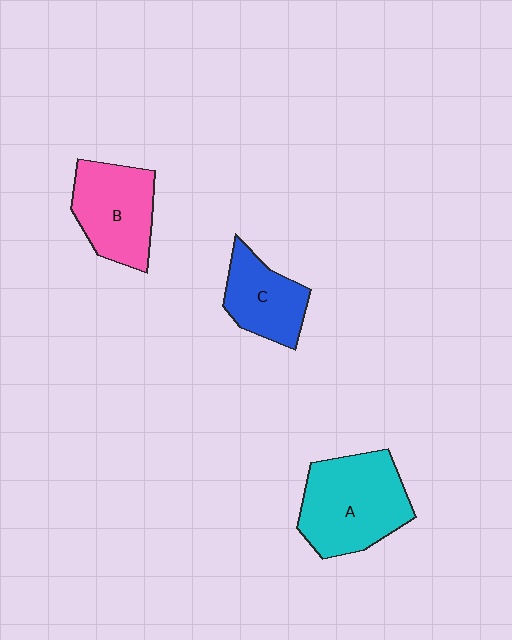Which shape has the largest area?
Shape A (cyan).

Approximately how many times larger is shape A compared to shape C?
Approximately 1.6 times.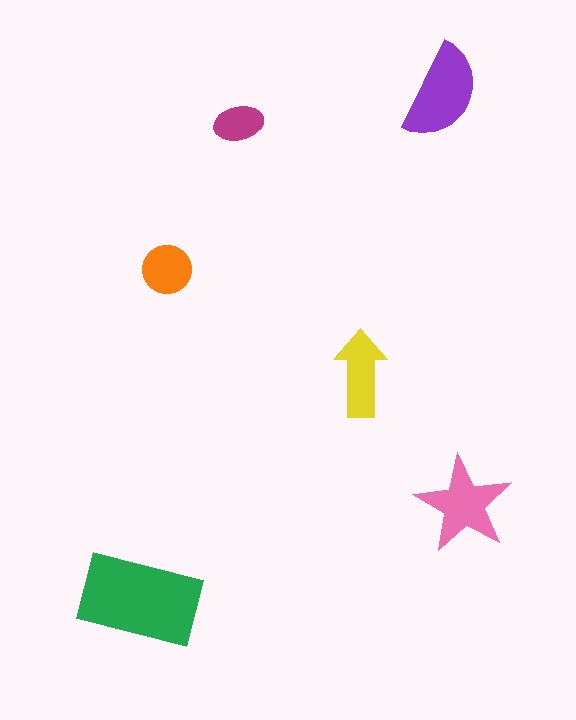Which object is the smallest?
The magenta ellipse.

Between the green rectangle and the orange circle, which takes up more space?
The green rectangle.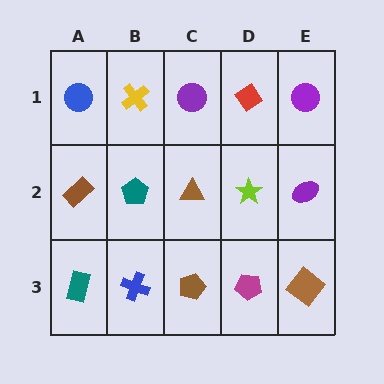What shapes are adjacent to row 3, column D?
A lime star (row 2, column D), a brown pentagon (row 3, column C), a brown diamond (row 3, column E).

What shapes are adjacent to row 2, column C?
A purple circle (row 1, column C), a brown pentagon (row 3, column C), a teal pentagon (row 2, column B), a lime star (row 2, column D).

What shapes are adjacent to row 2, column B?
A yellow cross (row 1, column B), a blue cross (row 3, column B), a brown rectangle (row 2, column A), a brown triangle (row 2, column C).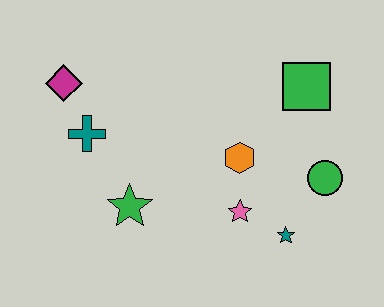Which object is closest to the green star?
The teal cross is closest to the green star.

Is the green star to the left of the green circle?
Yes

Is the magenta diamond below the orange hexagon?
No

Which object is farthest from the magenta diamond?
The green circle is farthest from the magenta diamond.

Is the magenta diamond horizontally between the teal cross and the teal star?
No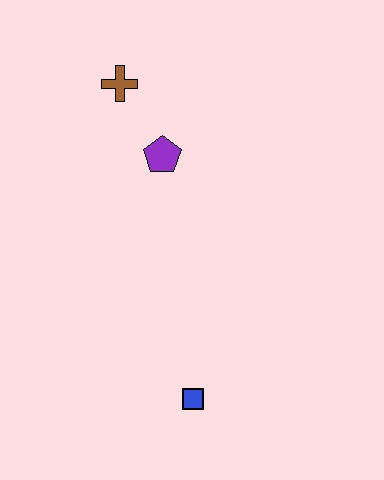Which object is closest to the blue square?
The purple pentagon is closest to the blue square.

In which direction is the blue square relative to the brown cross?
The blue square is below the brown cross.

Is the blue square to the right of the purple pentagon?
Yes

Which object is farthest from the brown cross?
The blue square is farthest from the brown cross.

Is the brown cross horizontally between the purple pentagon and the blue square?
No